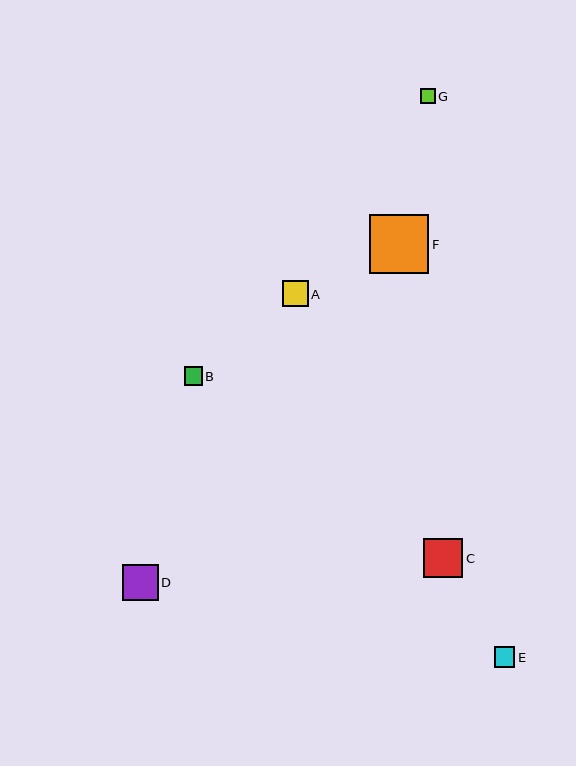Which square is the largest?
Square F is the largest with a size of approximately 60 pixels.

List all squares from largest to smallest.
From largest to smallest: F, C, D, A, E, B, G.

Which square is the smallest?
Square G is the smallest with a size of approximately 15 pixels.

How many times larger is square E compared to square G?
Square E is approximately 1.4 times the size of square G.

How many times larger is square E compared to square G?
Square E is approximately 1.4 times the size of square G.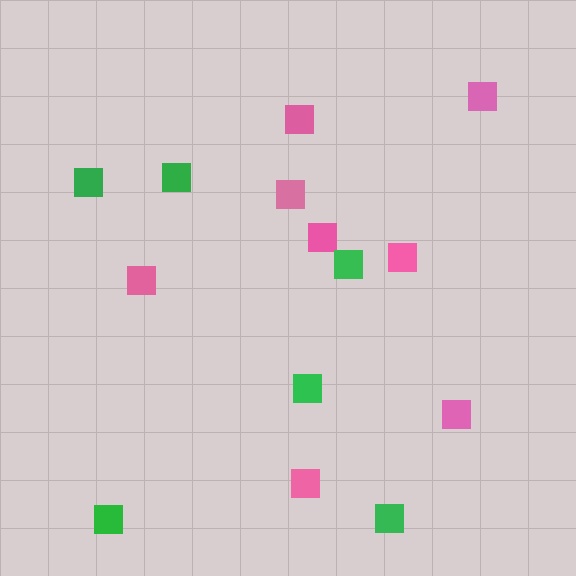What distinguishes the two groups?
There are 2 groups: one group of pink squares (8) and one group of green squares (6).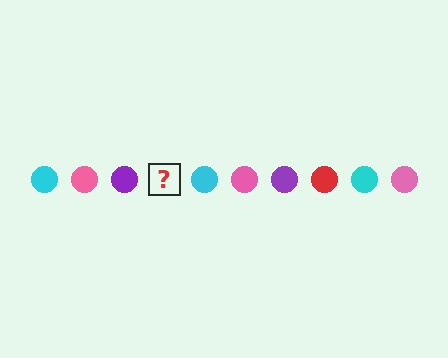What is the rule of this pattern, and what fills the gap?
The rule is that the pattern cycles through cyan, pink, purple, red circles. The gap should be filled with a red circle.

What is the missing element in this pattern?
The missing element is a red circle.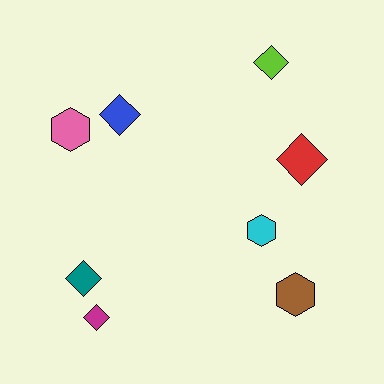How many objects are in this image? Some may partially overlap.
There are 8 objects.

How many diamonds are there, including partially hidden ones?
There are 5 diamonds.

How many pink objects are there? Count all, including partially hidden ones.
There is 1 pink object.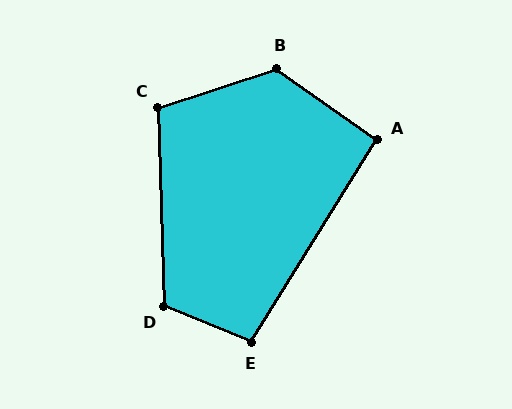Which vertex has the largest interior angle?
B, at approximately 126 degrees.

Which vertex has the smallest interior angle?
A, at approximately 93 degrees.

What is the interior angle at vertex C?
Approximately 107 degrees (obtuse).